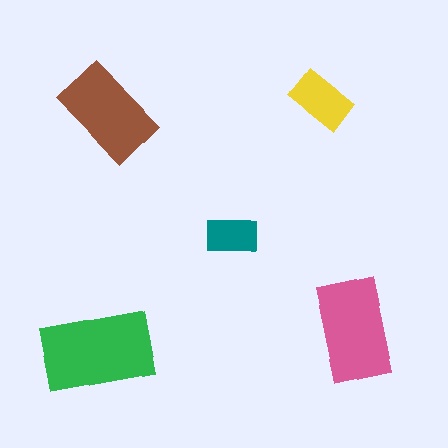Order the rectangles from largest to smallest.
the green one, the pink one, the brown one, the yellow one, the teal one.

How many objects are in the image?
There are 5 objects in the image.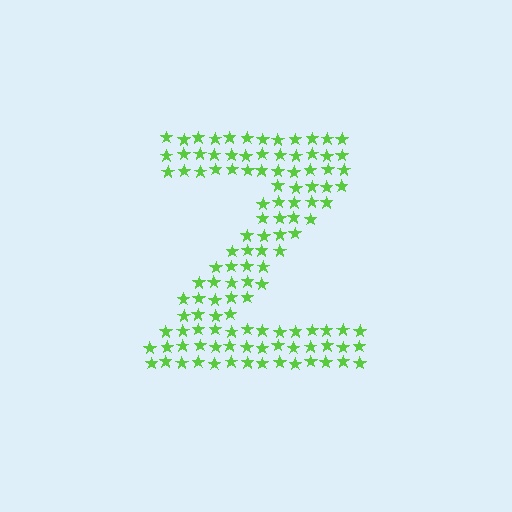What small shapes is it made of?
It is made of small stars.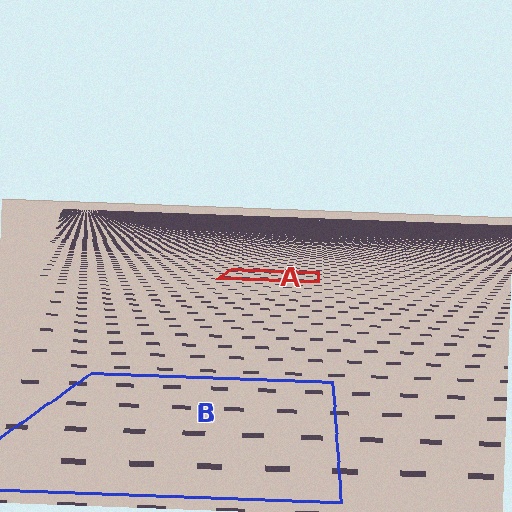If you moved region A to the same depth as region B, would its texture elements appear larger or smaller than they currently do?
They would appear larger. At a closer depth, the same texture elements are projected at a bigger on-screen size.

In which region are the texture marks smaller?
The texture marks are smaller in region A, because it is farther away.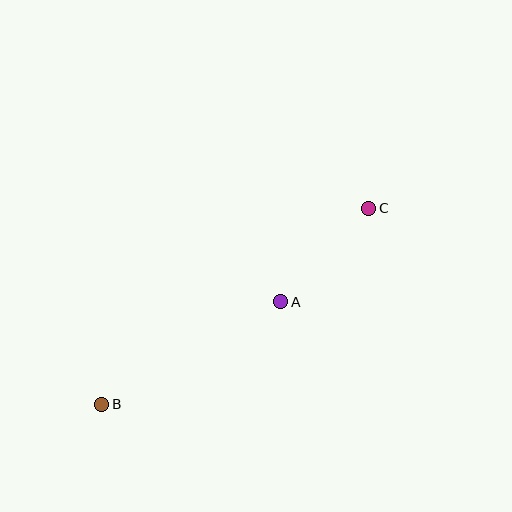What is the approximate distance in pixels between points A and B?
The distance between A and B is approximately 206 pixels.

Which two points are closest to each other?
Points A and C are closest to each other.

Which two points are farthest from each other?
Points B and C are farthest from each other.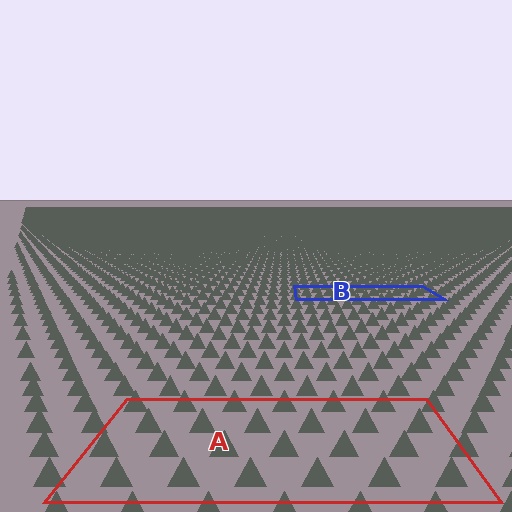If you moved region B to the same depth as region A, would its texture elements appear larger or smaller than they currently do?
They would appear larger. At a closer depth, the same texture elements are projected at a bigger on-screen size.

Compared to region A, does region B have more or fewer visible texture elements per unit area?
Region B has more texture elements per unit area — they are packed more densely because it is farther away.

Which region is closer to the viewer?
Region A is closer. The texture elements there are larger and more spread out.